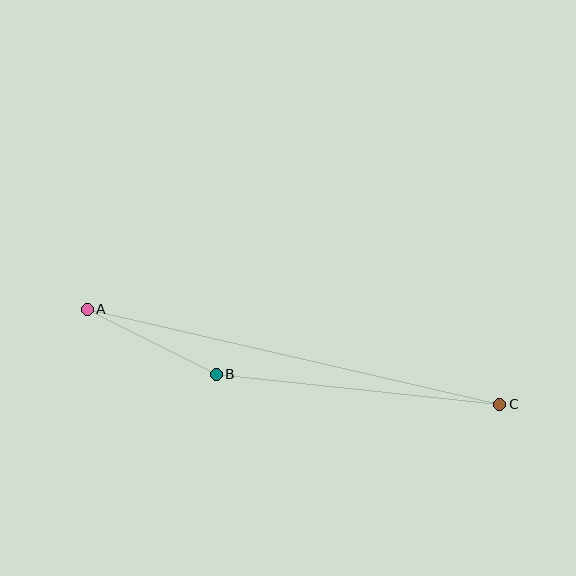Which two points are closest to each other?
Points A and B are closest to each other.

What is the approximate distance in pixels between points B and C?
The distance between B and C is approximately 285 pixels.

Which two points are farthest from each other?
Points A and C are farthest from each other.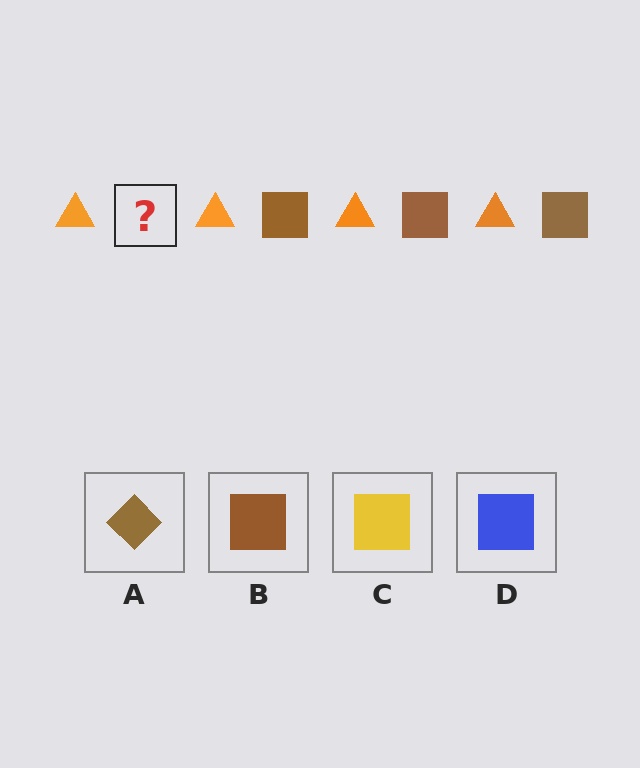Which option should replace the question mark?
Option B.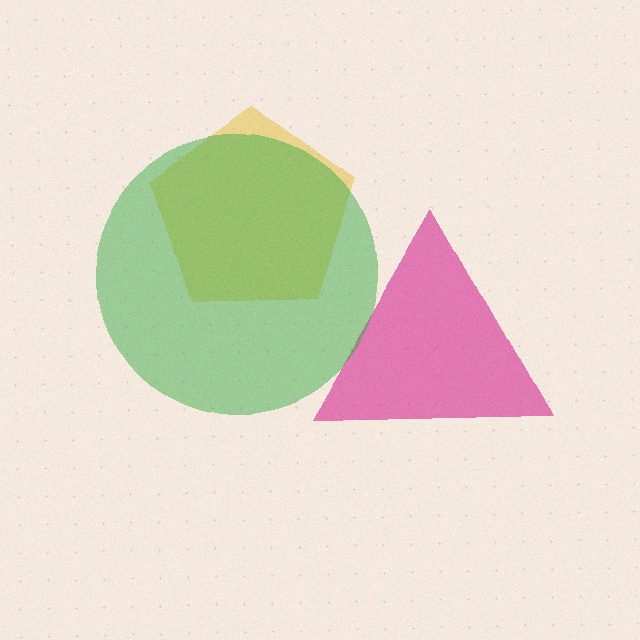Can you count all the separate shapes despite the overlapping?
Yes, there are 3 separate shapes.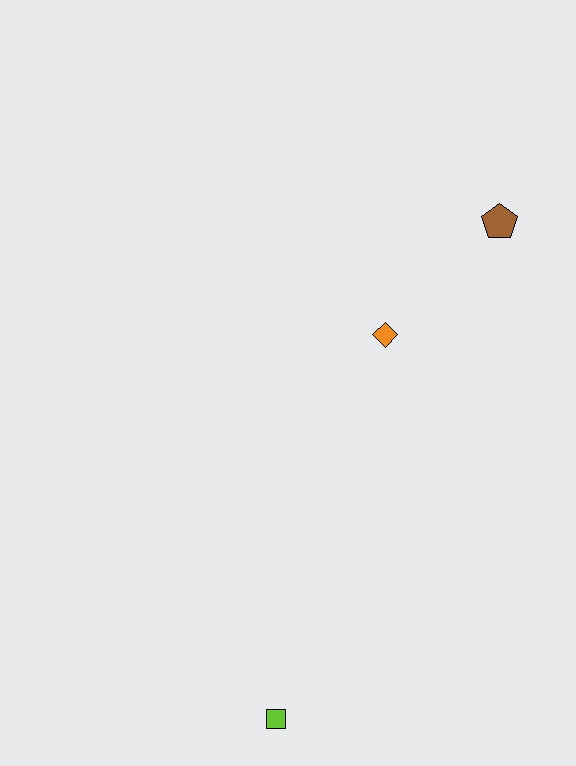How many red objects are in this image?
There are no red objects.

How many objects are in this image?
There are 3 objects.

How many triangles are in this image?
There are no triangles.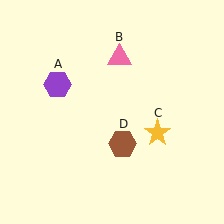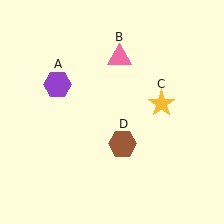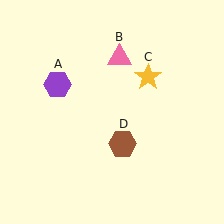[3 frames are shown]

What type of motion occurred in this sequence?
The yellow star (object C) rotated counterclockwise around the center of the scene.